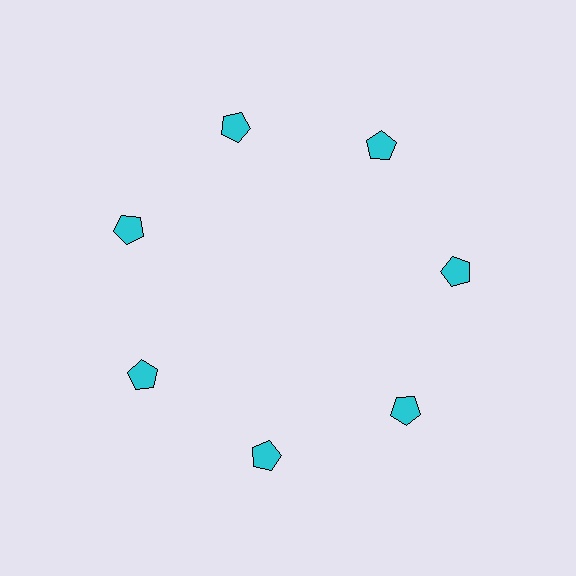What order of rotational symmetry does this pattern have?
This pattern has 7-fold rotational symmetry.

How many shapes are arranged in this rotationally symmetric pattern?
There are 7 shapes, arranged in 7 groups of 1.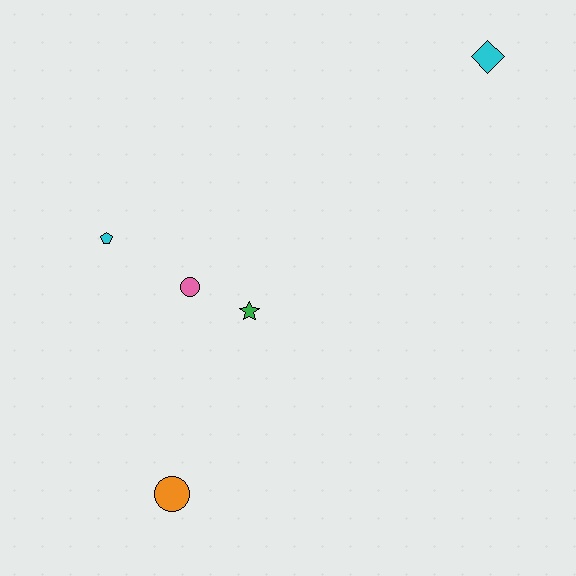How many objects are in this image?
There are 5 objects.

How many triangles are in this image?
There are no triangles.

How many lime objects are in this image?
There are no lime objects.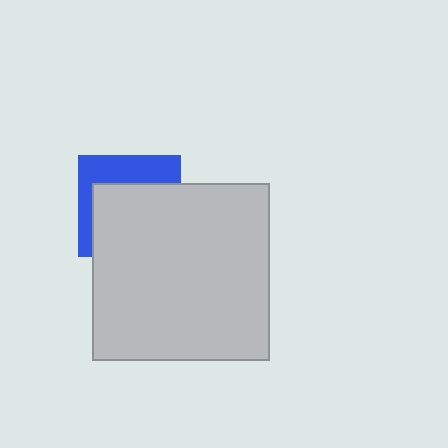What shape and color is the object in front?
The object in front is a light gray square.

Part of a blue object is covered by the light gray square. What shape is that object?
It is a square.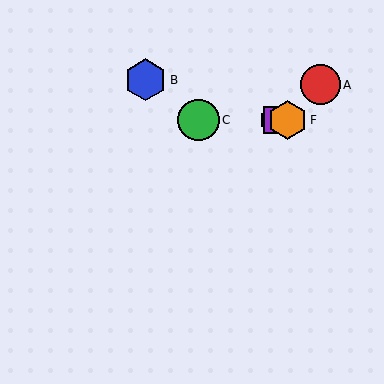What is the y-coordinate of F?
Object F is at y≈120.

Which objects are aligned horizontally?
Objects C, D, E, F are aligned horizontally.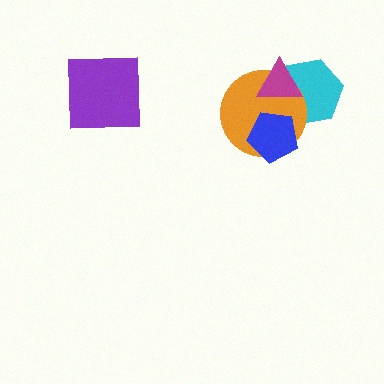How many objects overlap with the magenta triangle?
2 objects overlap with the magenta triangle.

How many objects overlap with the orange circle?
3 objects overlap with the orange circle.